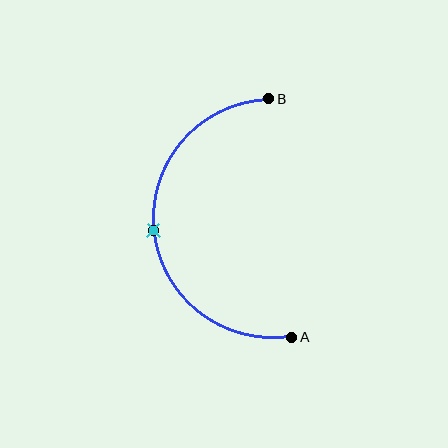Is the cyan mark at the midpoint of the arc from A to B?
Yes. The cyan mark lies on the arc at equal arc-length from both A and B — it is the arc midpoint.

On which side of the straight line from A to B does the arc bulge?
The arc bulges to the left of the straight line connecting A and B.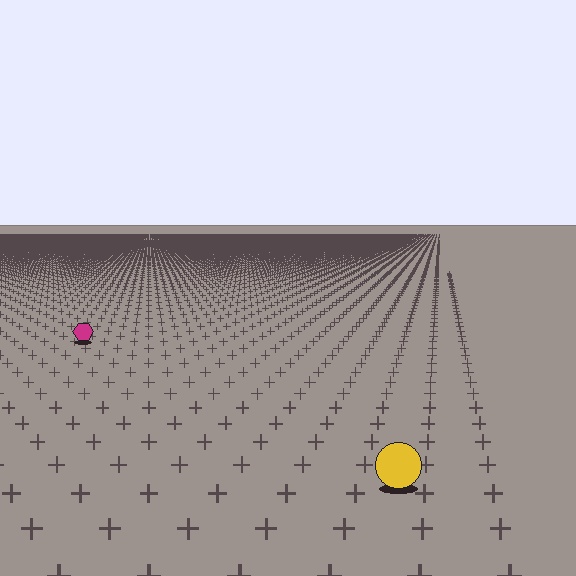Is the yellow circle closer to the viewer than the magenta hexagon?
Yes. The yellow circle is closer — you can tell from the texture gradient: the ground texture is coarser near it.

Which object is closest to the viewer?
The yellow circle is closest. The texture marks near it are larger and more spread out.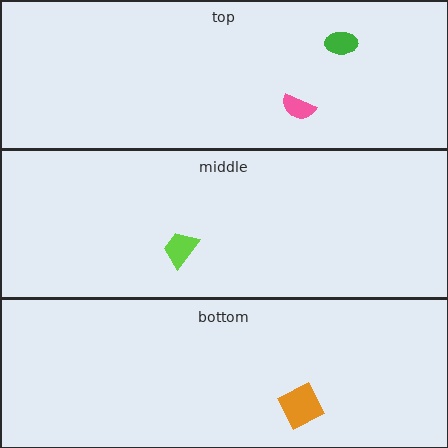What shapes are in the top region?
The green ellipse, the pink semicircle.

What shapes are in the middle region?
The lime trapezoid.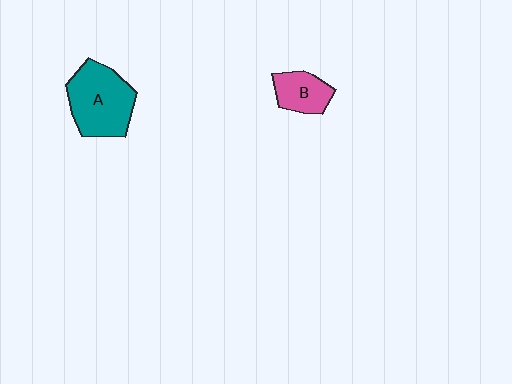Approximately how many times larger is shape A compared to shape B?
Approximately 2.0 times.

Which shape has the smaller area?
Shape B (pink).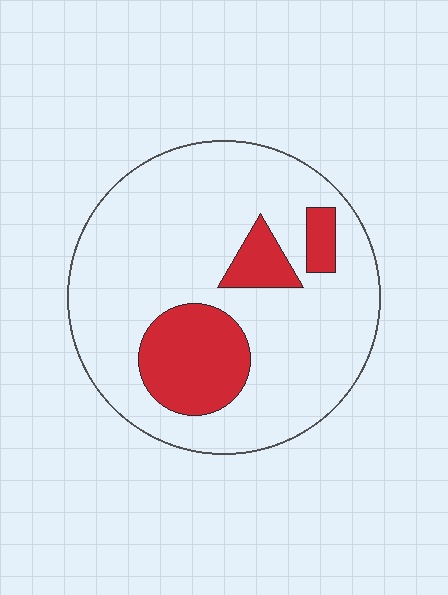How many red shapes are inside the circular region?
3.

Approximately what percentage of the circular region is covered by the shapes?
Approximately 20%.